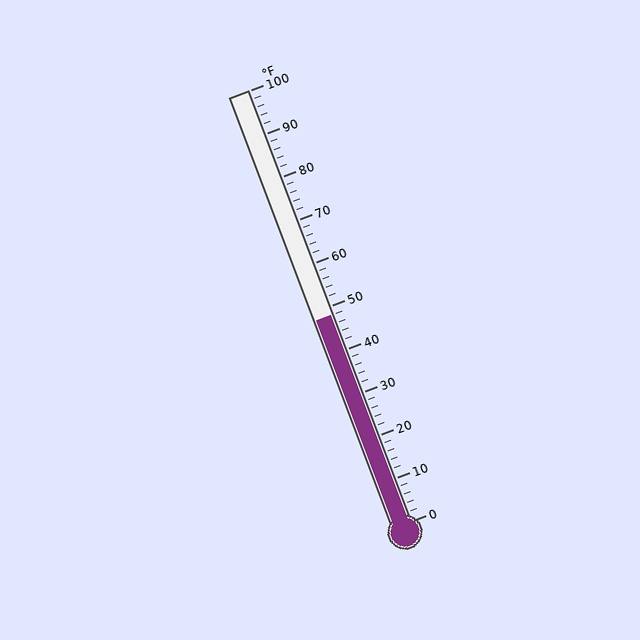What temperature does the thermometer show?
The thermometer shows approximately 48°F.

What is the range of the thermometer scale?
The thermometer scale ranges from 0°F to 100°F.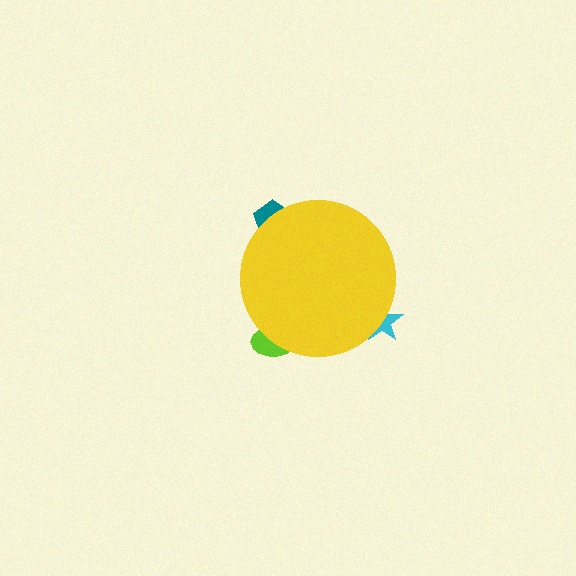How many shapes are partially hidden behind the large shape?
3 shapes are partially hidden.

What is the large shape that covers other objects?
A yellow circle.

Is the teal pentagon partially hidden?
Yes, the teal pentagon is partially hidden behind the yellow circle.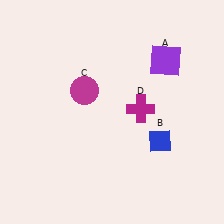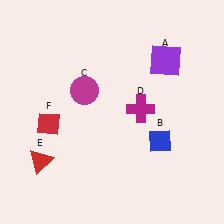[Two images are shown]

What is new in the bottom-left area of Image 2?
A red diamond (F) was added in the bottom-left area of Image 2.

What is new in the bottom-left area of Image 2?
A red triangle (E) was added in the bottom-left area of Image 2.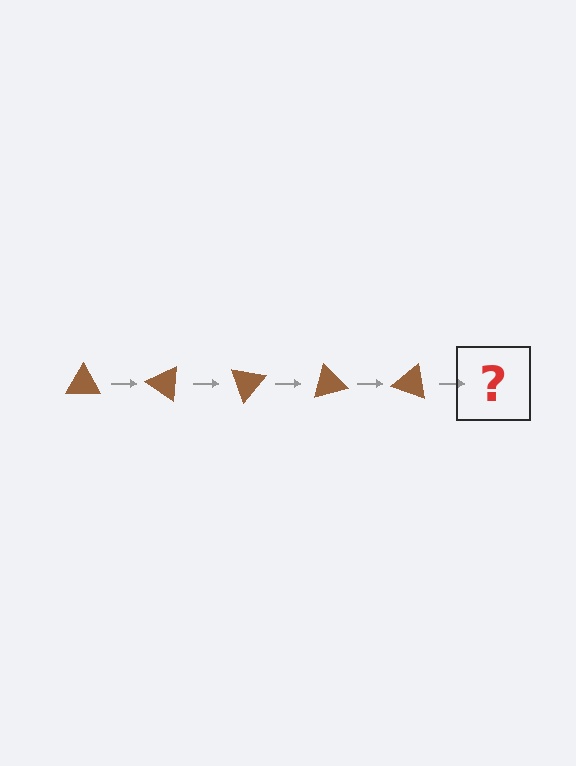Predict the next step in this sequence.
The next step is a brown triangle rotated 175 degrees.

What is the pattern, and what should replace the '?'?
The pattern is that the triangle rotates 35 degrees each step. The '?' should be a brown triangle rotated 175 degrees.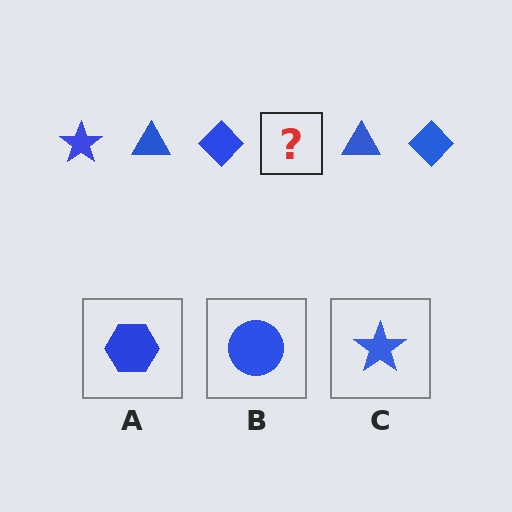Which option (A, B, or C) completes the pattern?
C.